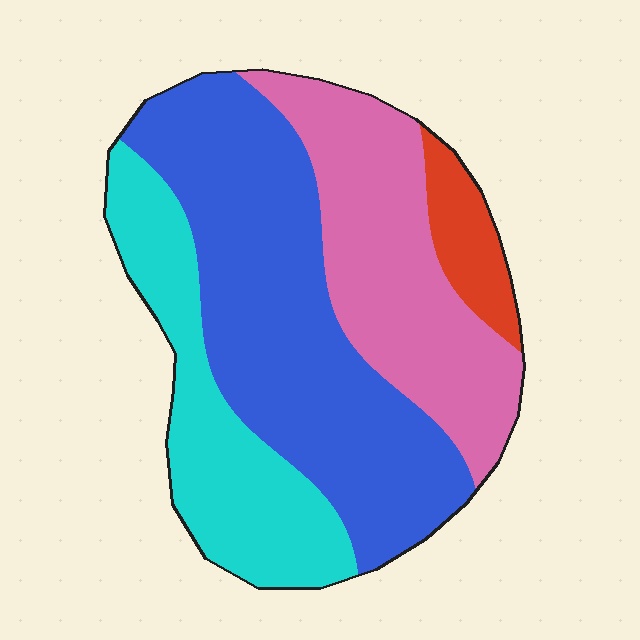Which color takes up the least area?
Red, at roughly 5%.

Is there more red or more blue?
Blue.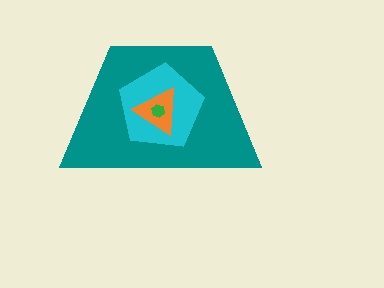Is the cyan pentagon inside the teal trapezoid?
Yes.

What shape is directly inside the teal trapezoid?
The cyan pentagon.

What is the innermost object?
The green hexagon.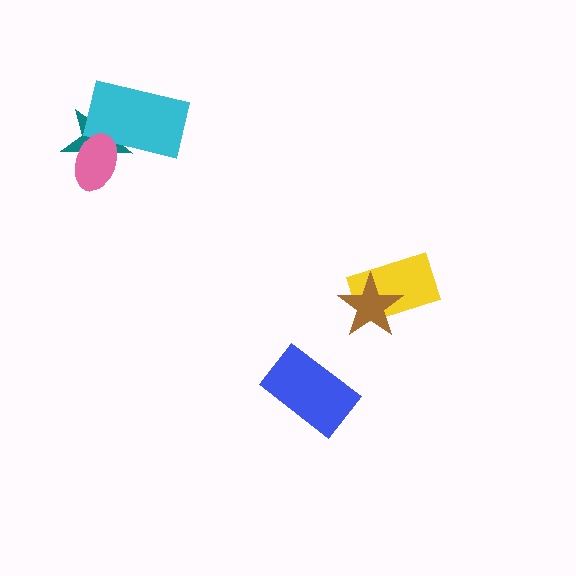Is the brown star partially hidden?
No, no other shape covers it.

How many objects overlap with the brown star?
1 object overlaps with the brown star.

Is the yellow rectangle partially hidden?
Yes, it is partially covered by another shape.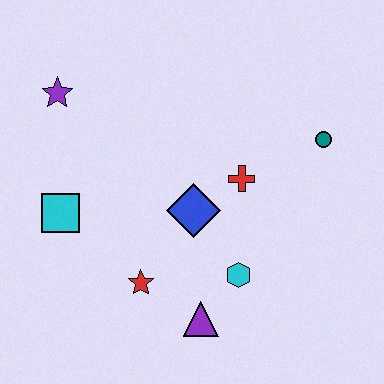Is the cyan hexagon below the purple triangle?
No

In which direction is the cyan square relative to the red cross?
The cyan square is to the left of the red cross.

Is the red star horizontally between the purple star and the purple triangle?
Yes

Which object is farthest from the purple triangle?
The purple star is farthest from the purple triangle.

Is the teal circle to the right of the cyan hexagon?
Yes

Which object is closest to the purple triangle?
The cyan hexagon is closest to the purple triangle.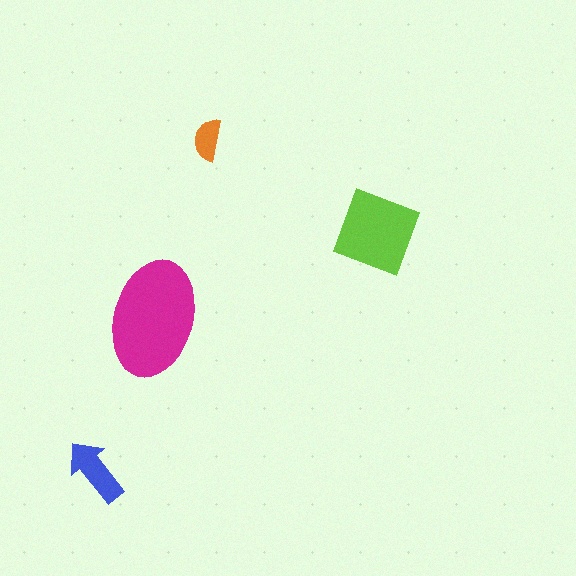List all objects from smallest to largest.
The orange semicircle, the blue arrow, the lime diamond, the magenta ellipse.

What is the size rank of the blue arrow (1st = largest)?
3rd.